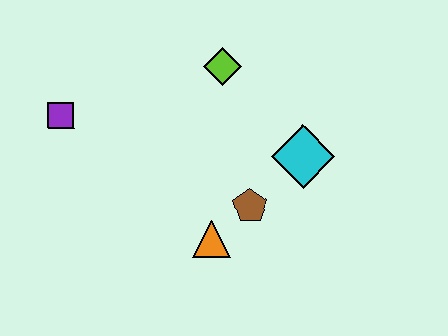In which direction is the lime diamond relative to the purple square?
The lime diamond is to the right of the purple square.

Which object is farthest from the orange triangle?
The purple square is farthest from the orange triangle.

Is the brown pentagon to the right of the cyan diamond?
No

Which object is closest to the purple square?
The lime diamond is closest to the purple square.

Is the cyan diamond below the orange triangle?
No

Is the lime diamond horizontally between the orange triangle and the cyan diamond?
Yes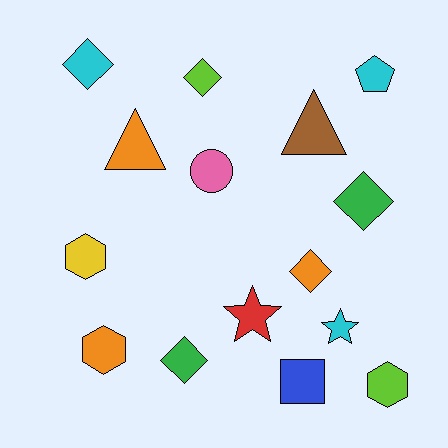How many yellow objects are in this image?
There is 1 yellow object.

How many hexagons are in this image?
There are 3 hexagons.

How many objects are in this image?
There are 15 objects.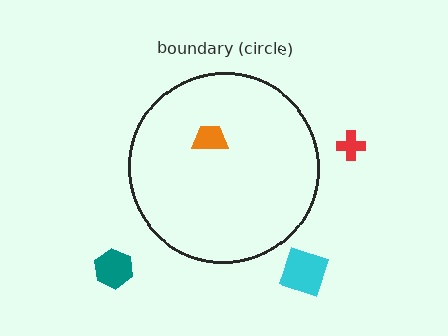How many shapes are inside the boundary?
1 inside, 3 outside.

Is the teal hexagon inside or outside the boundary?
Outside.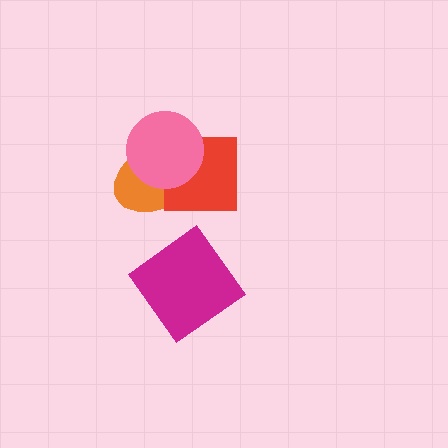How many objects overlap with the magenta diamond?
0 objects overlap with the magenta diamond.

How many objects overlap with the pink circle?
2 objects overlap with the pink circle.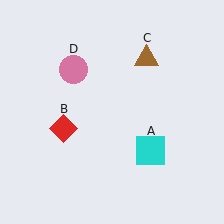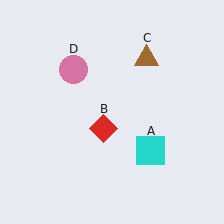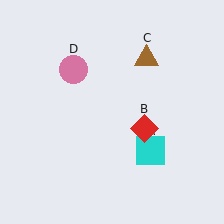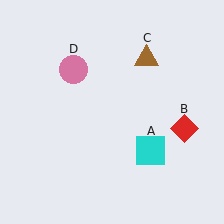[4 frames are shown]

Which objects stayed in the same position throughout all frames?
Cyan square (object A) and brown triangle (object C) and pink circle (object D) remained stationary.